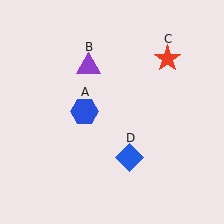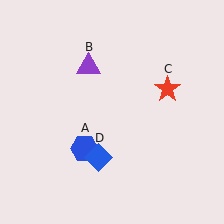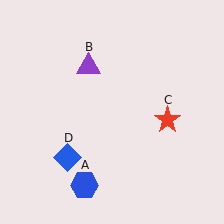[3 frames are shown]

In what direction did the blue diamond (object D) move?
The blue diamond (object D) moved left.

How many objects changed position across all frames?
3 objects changed position: blue hexagon (object A), red star (object C), blue diamond (object D).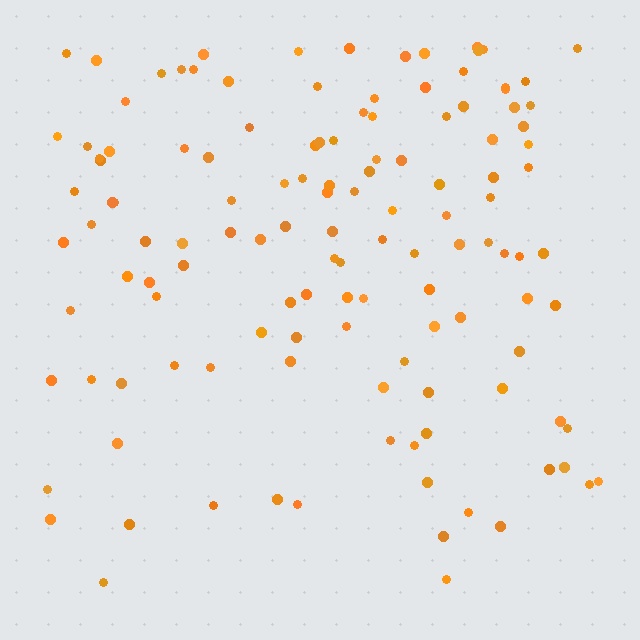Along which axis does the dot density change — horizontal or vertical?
Vertical.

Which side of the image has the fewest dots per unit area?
The bottom.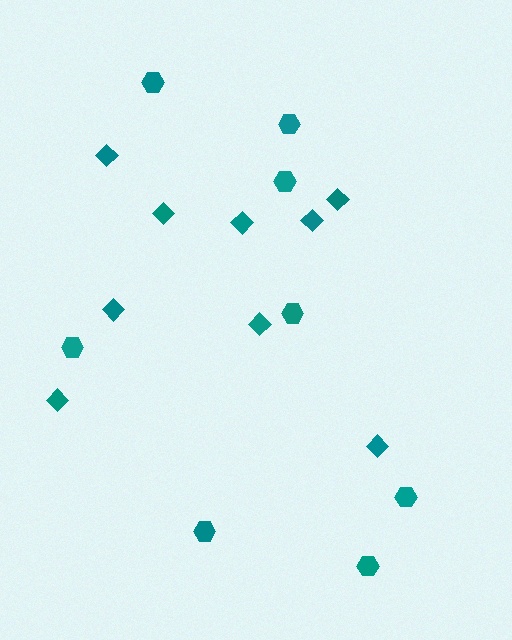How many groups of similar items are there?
There are 2 groups: one group of hexagons (8) and one group of diamonds (9).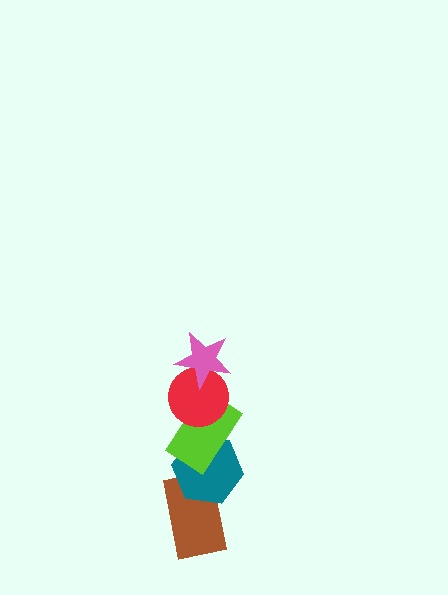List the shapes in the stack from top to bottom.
From top to bottom: the pink star, the red circle, the lime rectangle, the teal hexagon, the brown rectangle.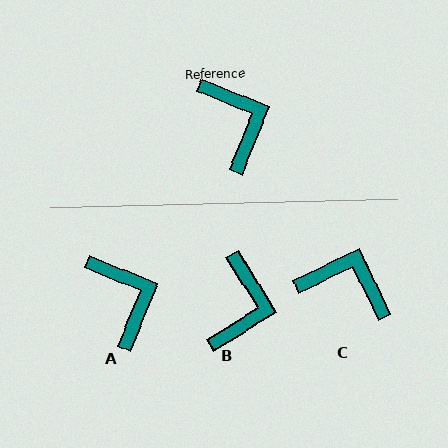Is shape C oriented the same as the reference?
No, it is off by about 48 degrees.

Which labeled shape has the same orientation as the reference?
A.